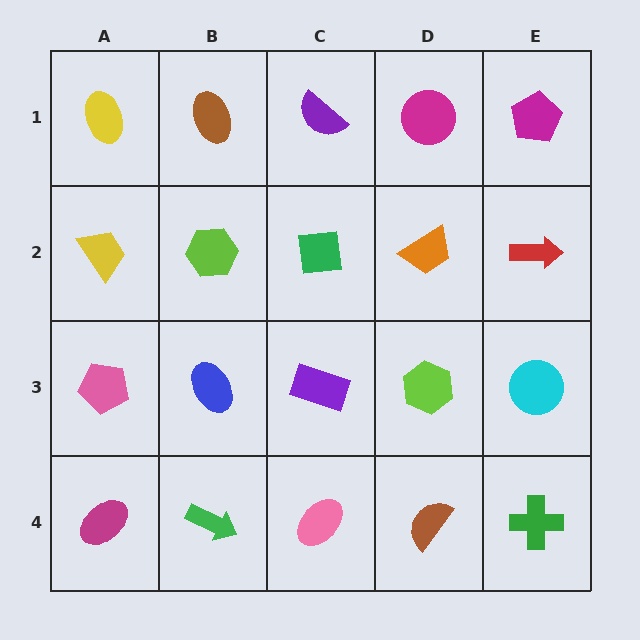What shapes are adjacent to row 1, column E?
A red arrow (row 2, column E), a magenta circle (row 1, column D).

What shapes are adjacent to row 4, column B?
A blue ellipse (row 3, column B), a magenta ellipse (row 4, column A), a pink ellipse (row 4, column C).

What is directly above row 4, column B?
A blue ellipse.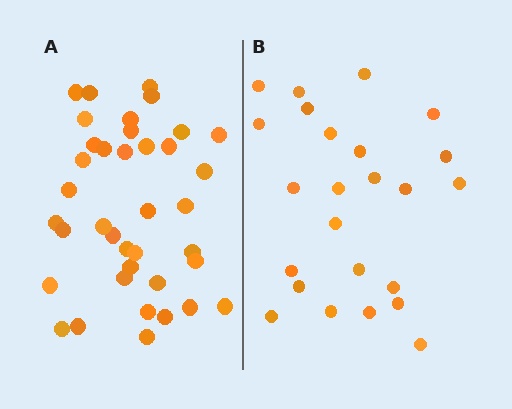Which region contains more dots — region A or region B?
Region A (the left region) has more dots.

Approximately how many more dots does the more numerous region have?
Region A has approximately 15 more dots than region B.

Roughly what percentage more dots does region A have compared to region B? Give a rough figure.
About 60% more.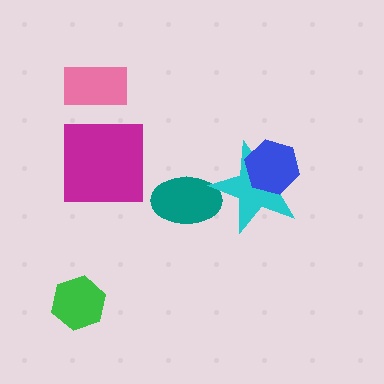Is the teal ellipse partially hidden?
Yes, it is partially covered by another shape.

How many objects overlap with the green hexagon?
0 objects overlap with the green hexagon.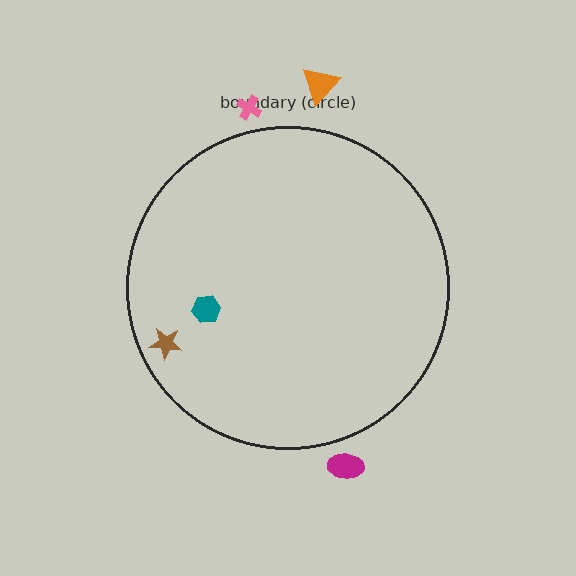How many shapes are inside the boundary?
2 inside, 3 outside.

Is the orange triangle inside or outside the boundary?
Outside.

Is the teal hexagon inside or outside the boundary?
Inside.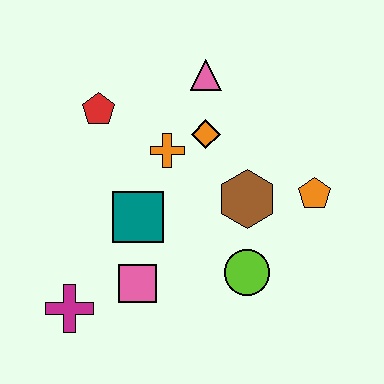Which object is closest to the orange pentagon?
The brown hexagon is closest to the orange pentagon.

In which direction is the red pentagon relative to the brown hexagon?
The red pentagon is to the left of the brown hexagon.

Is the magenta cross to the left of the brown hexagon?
Yes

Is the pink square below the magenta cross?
No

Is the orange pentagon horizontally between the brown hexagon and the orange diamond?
No